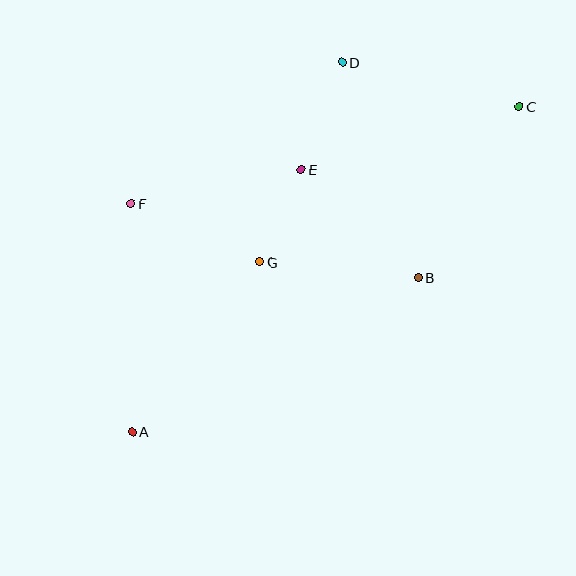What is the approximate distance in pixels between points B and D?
The distance between B and D is approximately 228 pixels.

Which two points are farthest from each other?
Points A and C are farthest from each other.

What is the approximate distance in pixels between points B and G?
The distance between B and G is approximately 160 pixels.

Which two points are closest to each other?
Points E and G are closest to each other.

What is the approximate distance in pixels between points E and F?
The distance between E and F is approximately 173 pixels.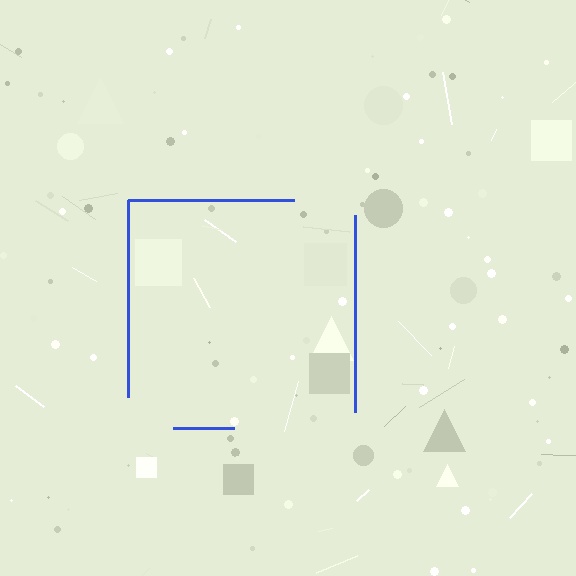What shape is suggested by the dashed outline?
The dashed outline suggests a square.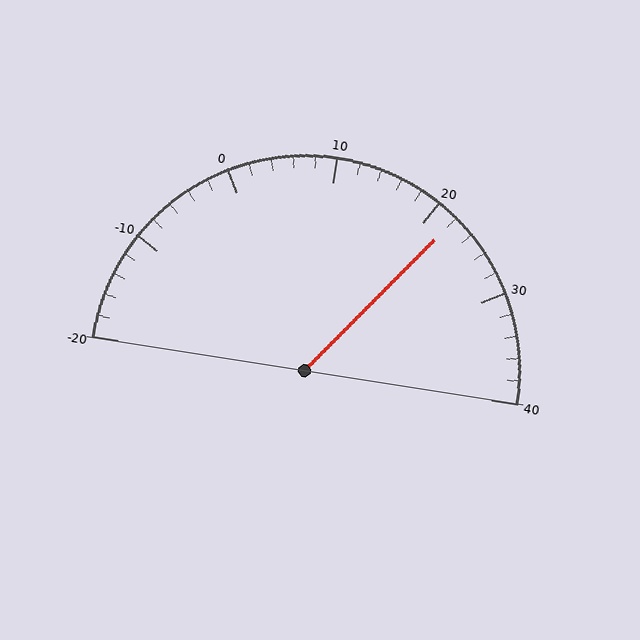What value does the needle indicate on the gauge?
The needle indicates approximately 22.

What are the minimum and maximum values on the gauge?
The gauge ranges from -20 to 40.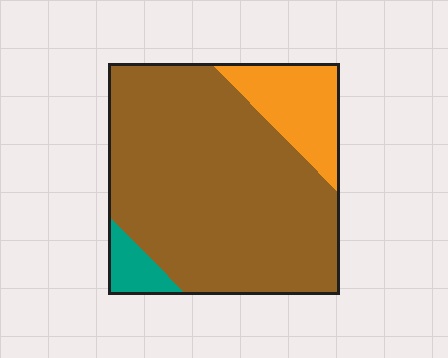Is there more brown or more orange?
Brown.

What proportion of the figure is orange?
Orange covers around 15% of the figure.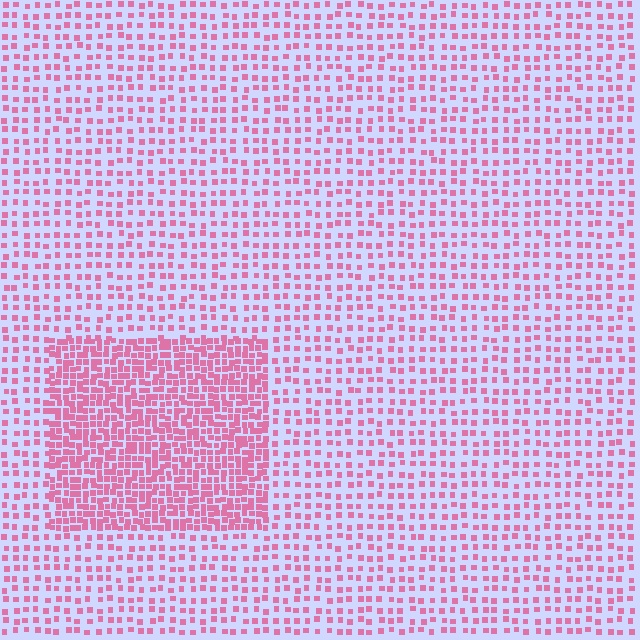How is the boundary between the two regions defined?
The boundary is defined by a change in element density (approximately 2.3x ratio). All elements are the same color, size, and shape.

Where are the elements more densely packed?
The elements are more densely packed inside the rectangle boundary.